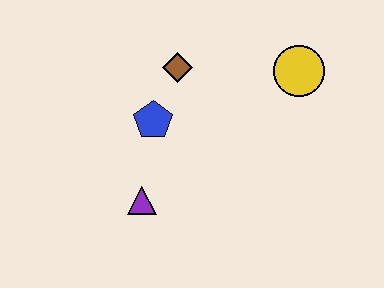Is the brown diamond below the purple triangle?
No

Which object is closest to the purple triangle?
The blue pentagon is closest to the purple triangle.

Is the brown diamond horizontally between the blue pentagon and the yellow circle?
Yes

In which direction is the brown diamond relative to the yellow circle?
The brown diamond is to the left of the yellow circle.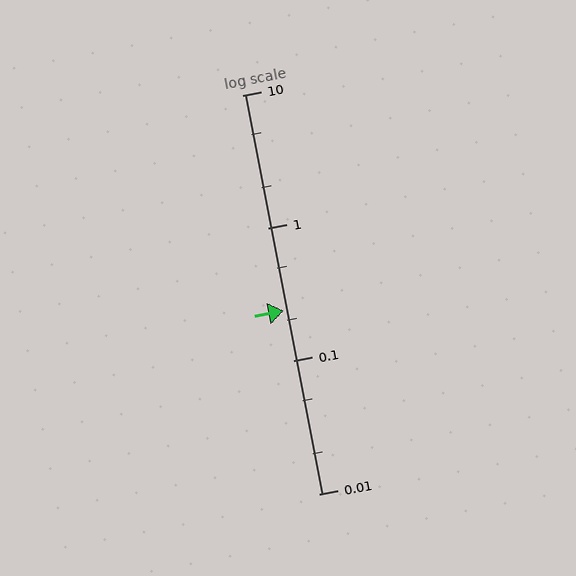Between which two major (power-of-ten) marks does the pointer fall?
The pointer is between 0.1 and 1.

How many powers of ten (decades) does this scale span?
The scale spans 3 decades, from 0.01 to 10.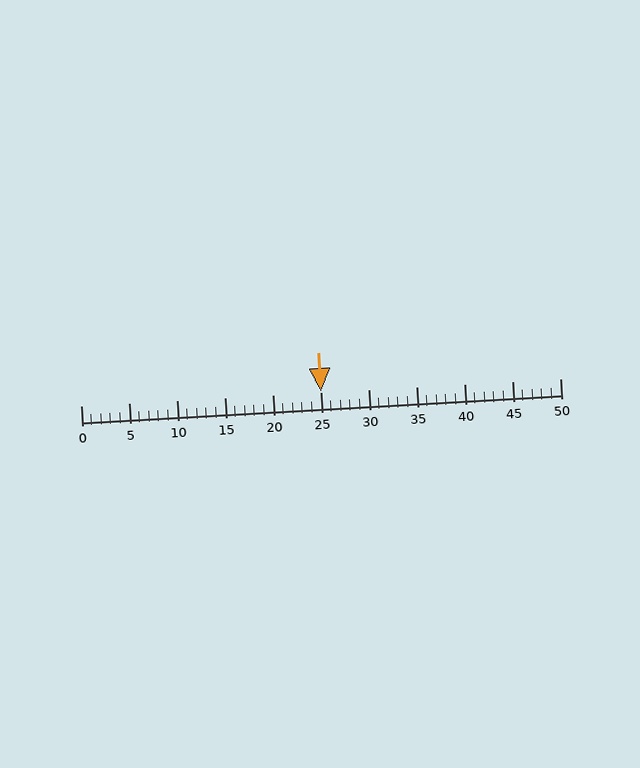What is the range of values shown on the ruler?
The ruler shows values from 0 to 50.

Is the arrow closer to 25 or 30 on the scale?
The arrow is closer to 25.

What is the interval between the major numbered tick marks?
The major tick marks are spaced 5 units apart.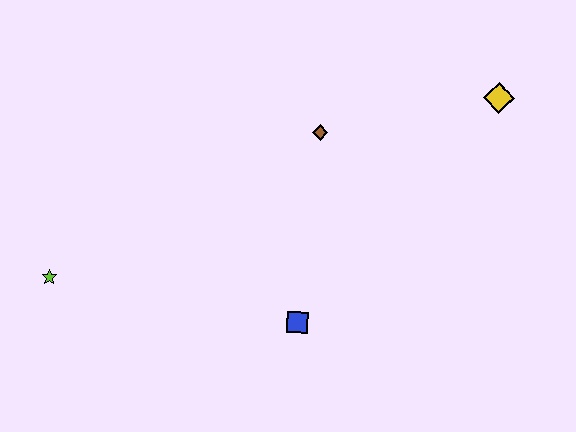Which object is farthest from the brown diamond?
The lime star is farthest from the brown diamond.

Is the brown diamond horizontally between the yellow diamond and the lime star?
Yes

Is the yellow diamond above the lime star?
Yes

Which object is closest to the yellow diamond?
The brown diamond is closest to the yellow diamond.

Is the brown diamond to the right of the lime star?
Yes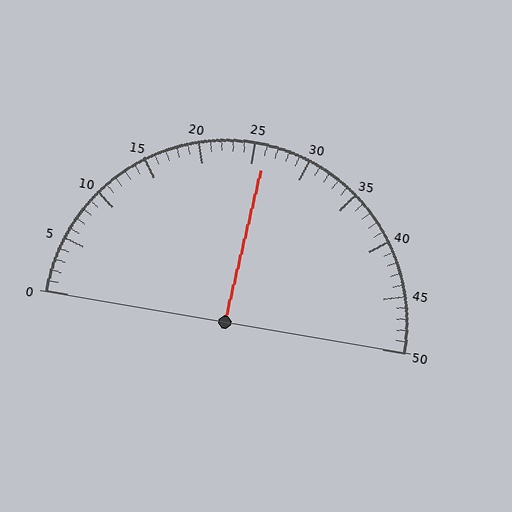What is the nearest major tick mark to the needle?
The nearest major tick mark is 25.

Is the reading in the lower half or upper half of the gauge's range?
The reading is in the upper half of the range (0 to 50).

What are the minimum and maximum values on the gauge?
The gauge ranges from 0 to 50.